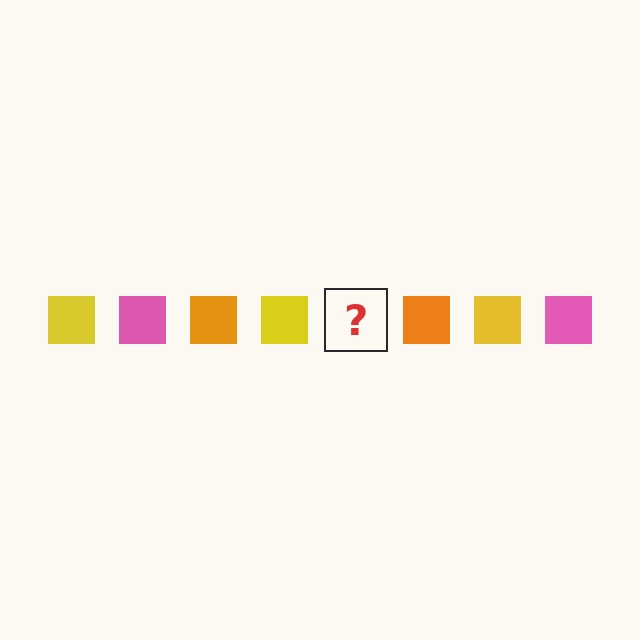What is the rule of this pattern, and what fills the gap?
The rule is that the pattern cycles through yellow, pink, orange squares. The gap should be filled with a pink square.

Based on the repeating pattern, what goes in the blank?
The blank should be a pink square.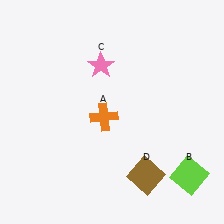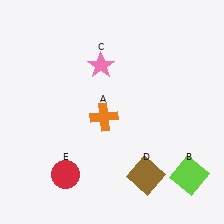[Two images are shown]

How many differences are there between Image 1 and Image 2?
There is 1 difference between the two images.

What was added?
A red circle (E) was added in Image 2.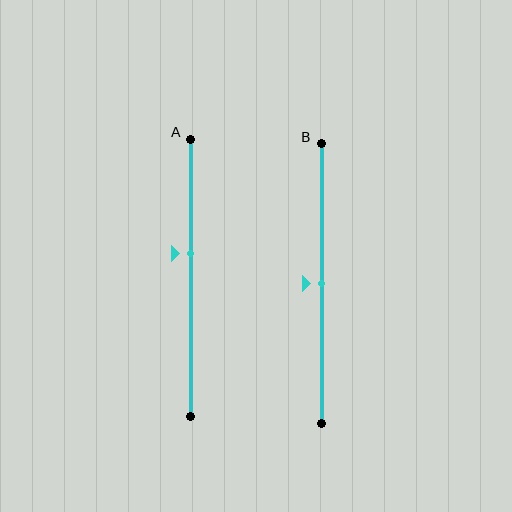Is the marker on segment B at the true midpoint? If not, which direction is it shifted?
Yes, the marker on segment B is at the true midpoint.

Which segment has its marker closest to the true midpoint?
Segment B has its marker closest to the true midpoint.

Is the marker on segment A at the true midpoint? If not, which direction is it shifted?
No, the marker on segment A is shifted upward by about 9% of the segment length.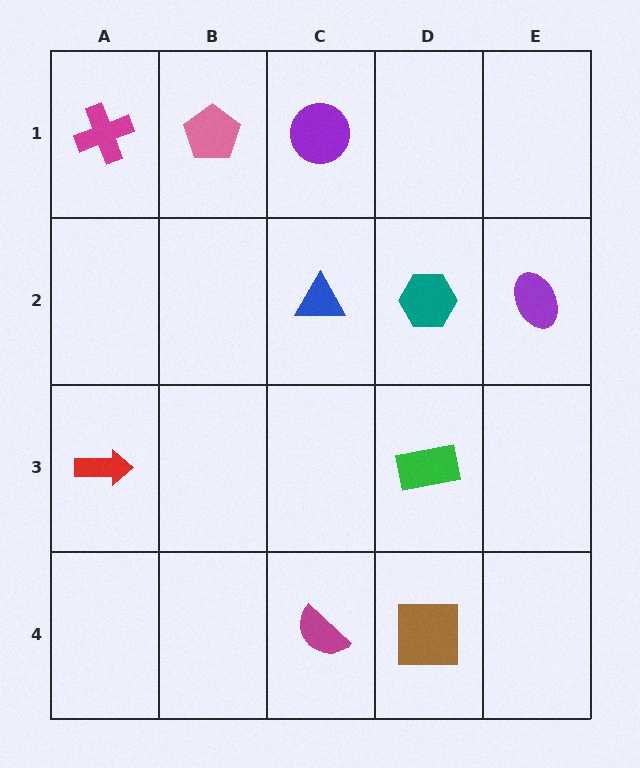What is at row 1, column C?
A purple circle.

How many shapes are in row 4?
2 shapes.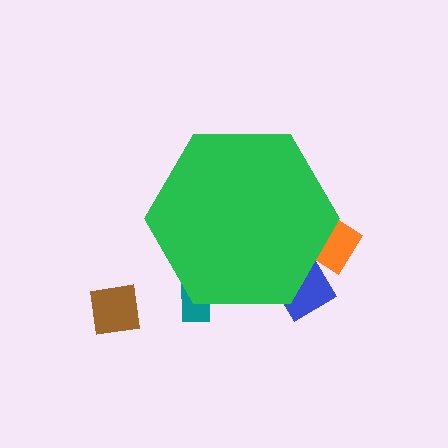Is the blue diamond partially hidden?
Yes, the blue diamond is partially hidden behind the green hexagon.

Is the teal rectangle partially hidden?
Yes, the teal rectangle is partially hidden behind the green hexagon.